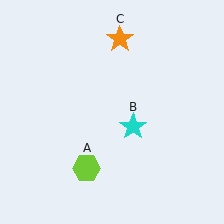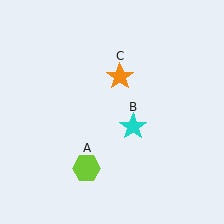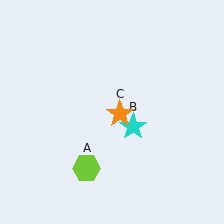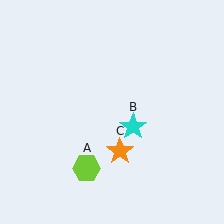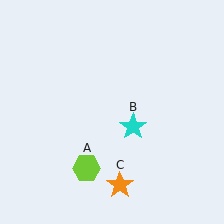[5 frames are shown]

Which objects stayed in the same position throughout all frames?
Lime hexagon (object A) and cyan star (object B) remained stationary.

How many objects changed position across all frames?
1 object changed position: orange star (object C).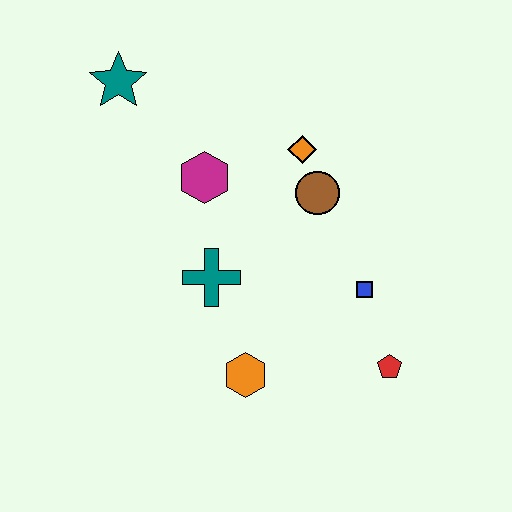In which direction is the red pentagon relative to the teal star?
The red pentagon is below the teal star.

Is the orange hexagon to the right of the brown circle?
No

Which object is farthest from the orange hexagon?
The teal star is farthest from the orange hexagon.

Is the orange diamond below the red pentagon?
No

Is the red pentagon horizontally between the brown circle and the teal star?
No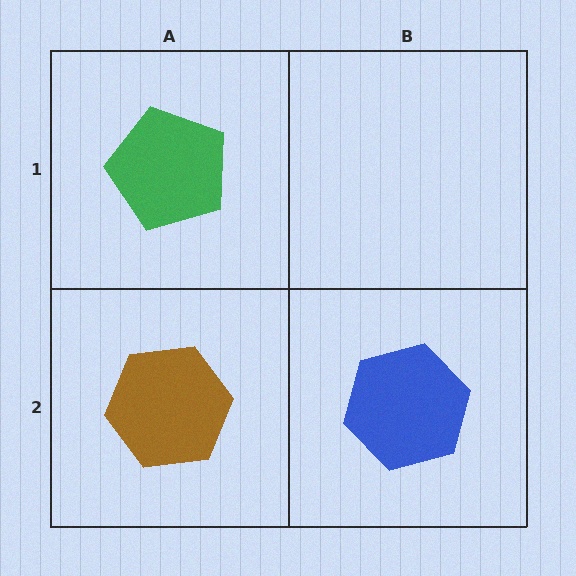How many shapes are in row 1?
1 shape.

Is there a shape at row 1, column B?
No, that cell is empty.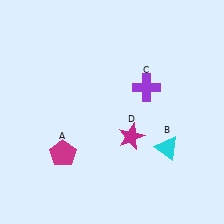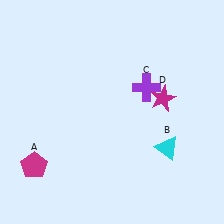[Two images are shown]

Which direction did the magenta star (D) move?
The magenta star (D) moved up.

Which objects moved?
The objects that moved are: the magenta pentagon (A), the magenta star (D).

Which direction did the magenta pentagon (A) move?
The magenta pentagon (A) moved left.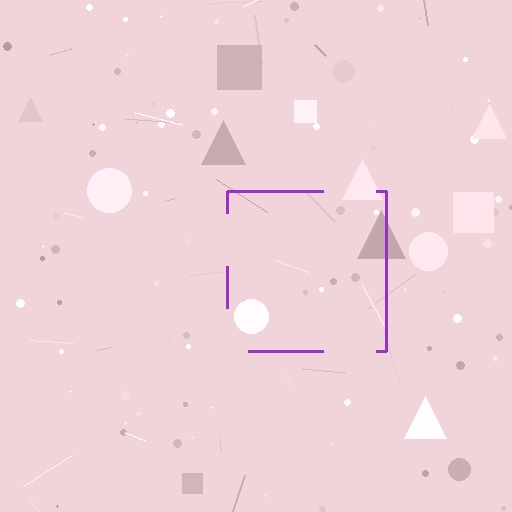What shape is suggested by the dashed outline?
The dashed outline suggests a square.